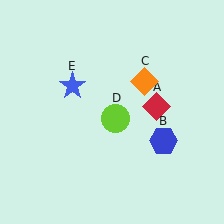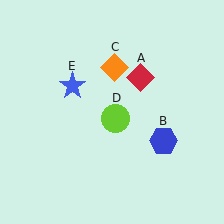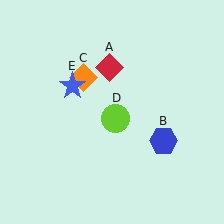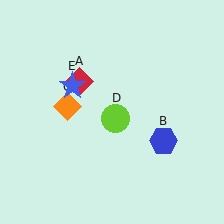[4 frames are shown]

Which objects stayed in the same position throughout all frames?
Blue hexagon (object B) and lime circle (object D) and blue star (object E) remained stationary.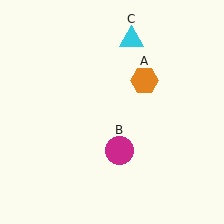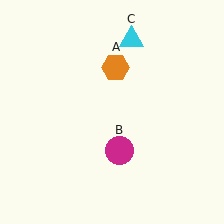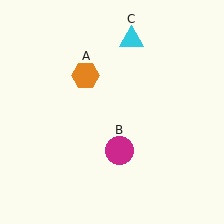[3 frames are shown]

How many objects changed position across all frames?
1 object changed position: orange hexagon (object A).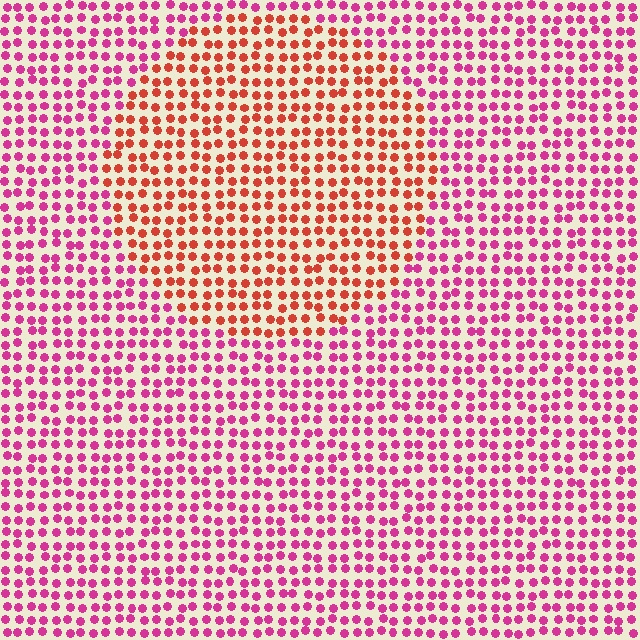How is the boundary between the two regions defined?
The boundary is defined purely by a slight shift in hue (about 41 degrees). Spacing, size, and orientation are identical on both sides.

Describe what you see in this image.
The image is filled with small magenta elements in a uniform arrangement. A circle-shaped region is visible where the elements are tinted to a slightly different hue, forming a subtle color boundary.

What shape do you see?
I see a circle.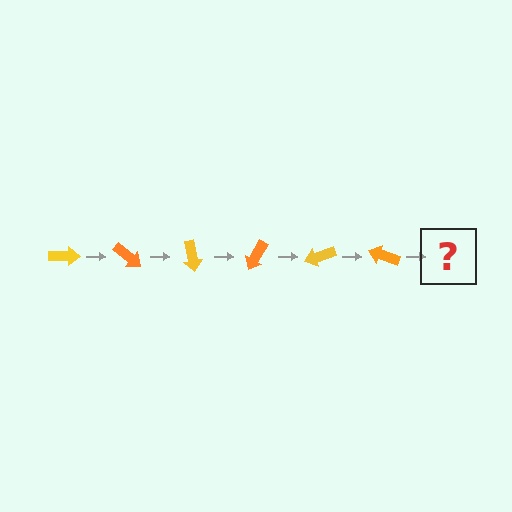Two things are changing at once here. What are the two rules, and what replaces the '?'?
The two rules are that it rotates 40 degrees each step and the color cycles through yellow and orange. The '?' should be a yellow arrow, rotated 240 degrees from the start.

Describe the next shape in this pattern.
It should be a yellow arrow, rotated 240 degrees from the start.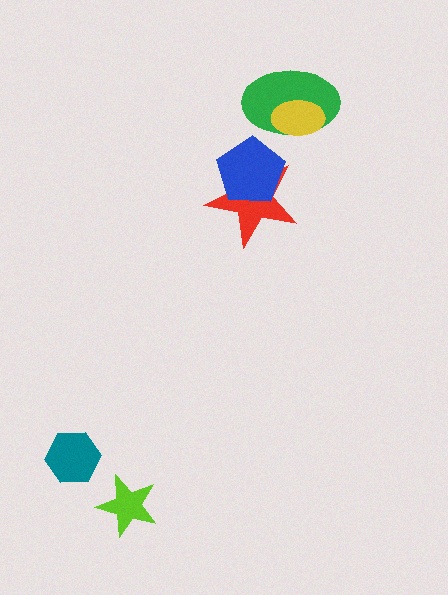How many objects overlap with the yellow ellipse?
1 object overlaps with the yellow ellipse.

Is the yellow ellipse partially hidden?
No, no other shape covers it.